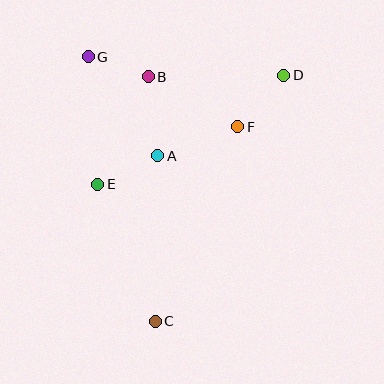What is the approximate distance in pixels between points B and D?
The distance between B and D is approximately 135 pixels.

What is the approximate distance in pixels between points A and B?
The distance between A and B is approximately 79 pixels.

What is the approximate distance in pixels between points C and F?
The distance between C and F is approximately 211 pixels.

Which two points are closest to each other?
Points B and G are closest to each other.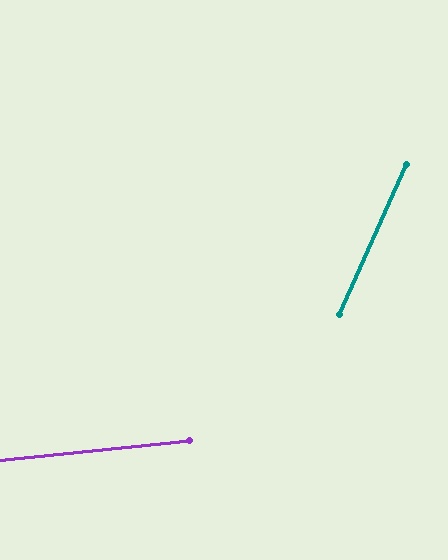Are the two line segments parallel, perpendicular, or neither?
Neither parallel nor perpendicular — they differ by about 60°.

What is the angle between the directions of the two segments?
Approximately 60 degrees.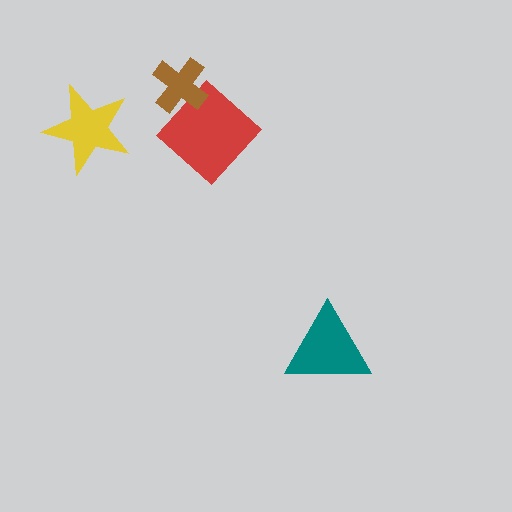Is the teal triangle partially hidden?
No, no other shape covers it.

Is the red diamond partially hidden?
Yes, it is partially covered by another shape.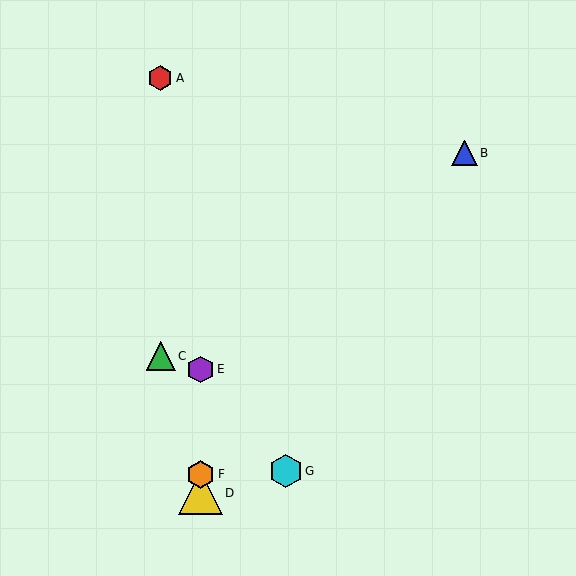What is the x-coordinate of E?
Object E is at x≈200.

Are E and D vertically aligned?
Yes, both are at x≈200.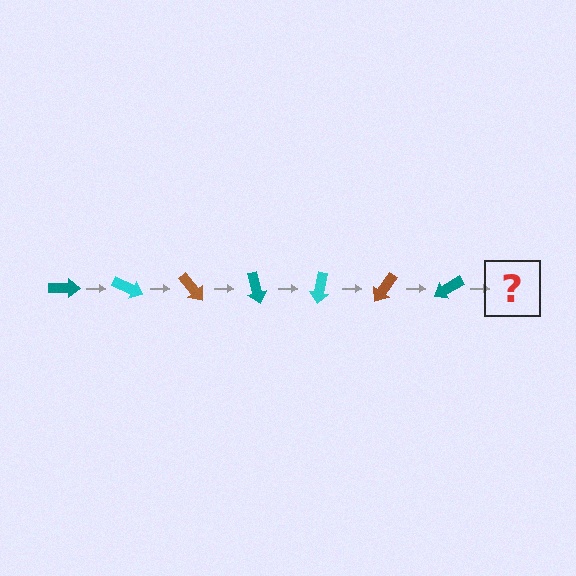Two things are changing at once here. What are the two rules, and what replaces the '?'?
The two rules are that it rotates 25 degrees each step and the color cycles through teal, cyan, and brown. The '?' should be a cyan arrow, rotated 175 degrees from the start.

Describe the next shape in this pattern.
It should be a cyan arrow, rotated 175 degrees from the start.